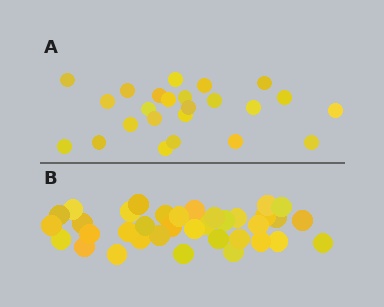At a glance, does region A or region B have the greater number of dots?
Region B (the bottom region) has more dots.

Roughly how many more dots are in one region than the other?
Region B has roughly 12 or so more dots than region A.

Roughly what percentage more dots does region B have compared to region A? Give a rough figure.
About 50% more.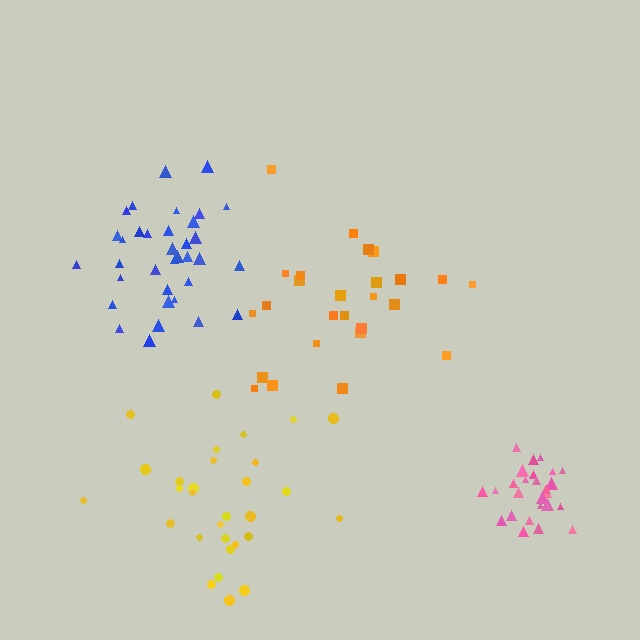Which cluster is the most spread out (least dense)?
Yellow.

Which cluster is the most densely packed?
Pink.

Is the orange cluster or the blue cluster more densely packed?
Blue.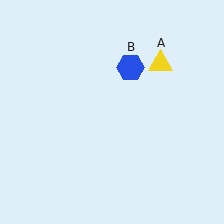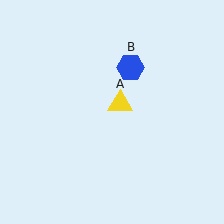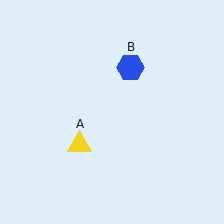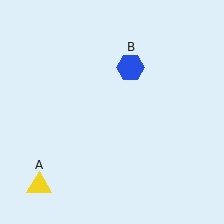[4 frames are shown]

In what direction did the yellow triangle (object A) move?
The yellow triangle (object A) moved down and to the left.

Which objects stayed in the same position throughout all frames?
Blue hexagon (object B) remained stationary.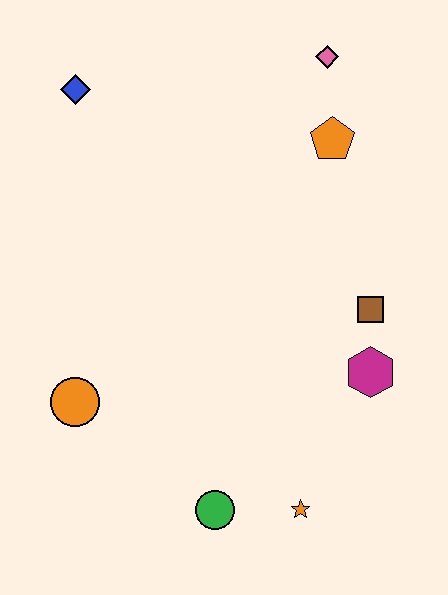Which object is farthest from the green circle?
The pink diamond is farthest from the green circle.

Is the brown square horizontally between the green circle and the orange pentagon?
No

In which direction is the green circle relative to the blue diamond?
The green circle is below the blue diamond.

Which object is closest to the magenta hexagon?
The brown square is closest to the magenta hexagon.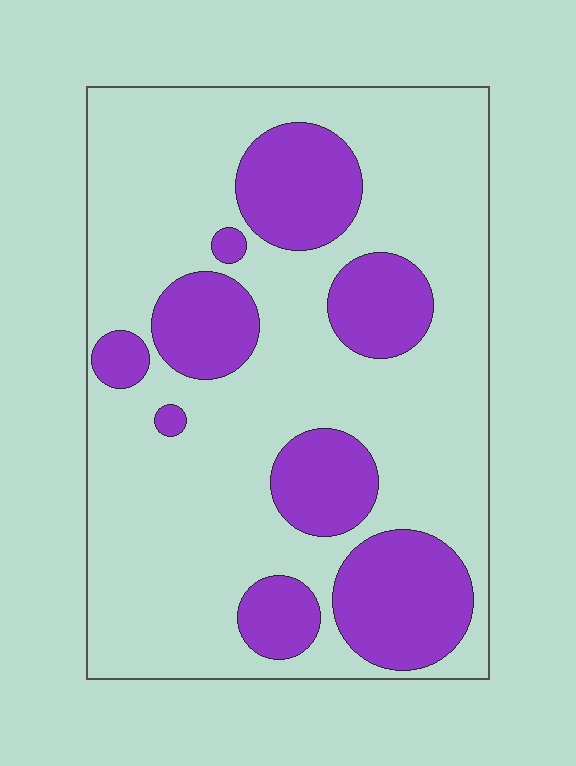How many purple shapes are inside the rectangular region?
9.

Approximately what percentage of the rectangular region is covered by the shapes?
Approximately 30%.